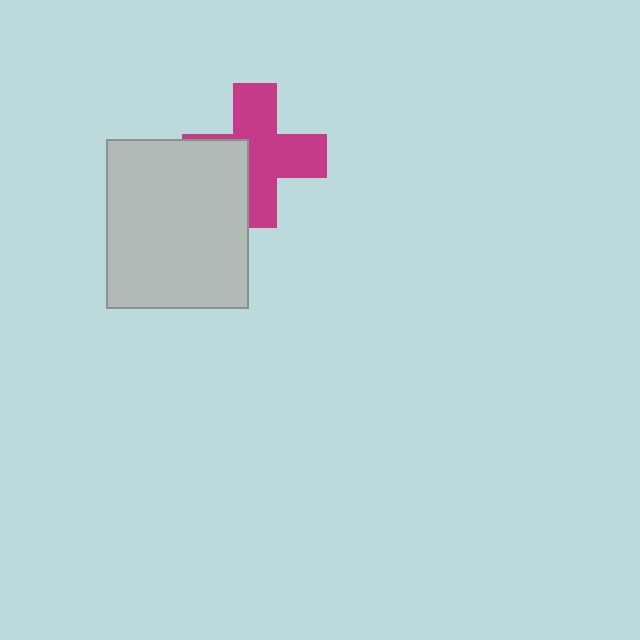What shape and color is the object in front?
The object in front is a light gray rectangle.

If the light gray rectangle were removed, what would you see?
You would see the complete magenta cross.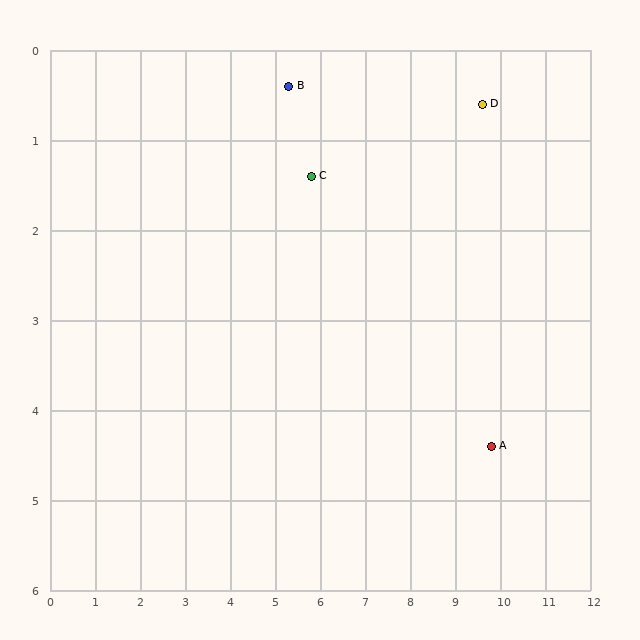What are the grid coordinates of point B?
Point B is at approximately (5.3, 0.4).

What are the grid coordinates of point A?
Point A is at approximately (9.8, 4.4).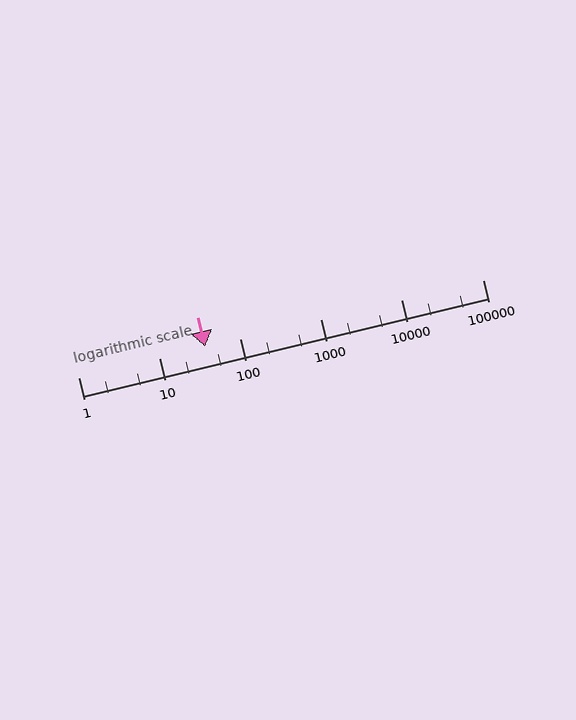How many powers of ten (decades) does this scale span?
The scale spans 5 decades, from 1 to 100000.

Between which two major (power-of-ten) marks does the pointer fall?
The pointer is between 10 and 100.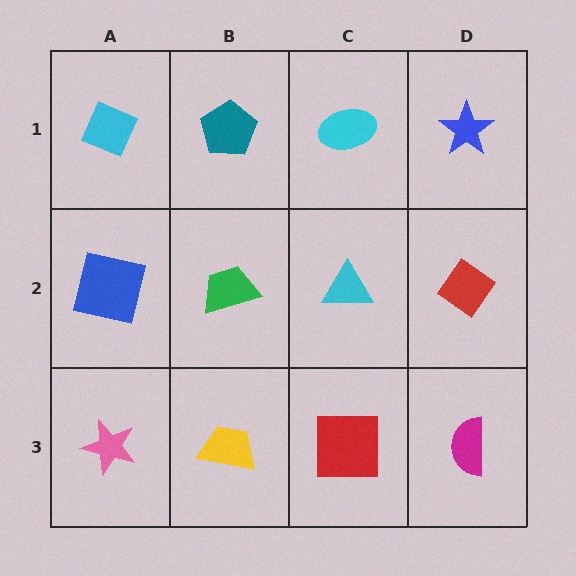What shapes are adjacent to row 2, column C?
A cyan ellipse (row 1, column C), a red square (row 3, column C), a green trapezoid (row 2, column B), a red diamond (row 2, column D).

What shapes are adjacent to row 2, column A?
A cyan diamond (row 1, column A), a pink star (row 3, column A), a green trapezoid (row 2, column B).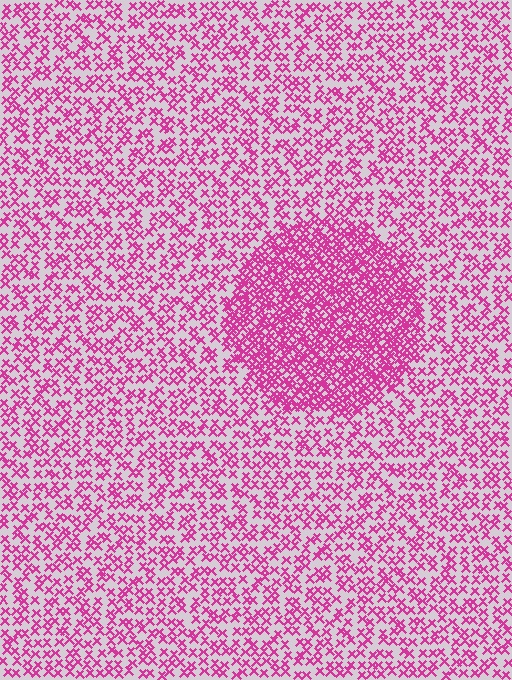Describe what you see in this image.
The image contains small magenta elements arranged at two different densities. A circle-shaped region is visible where the elements are more densely packed than the surrounding area.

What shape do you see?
I see a circle.